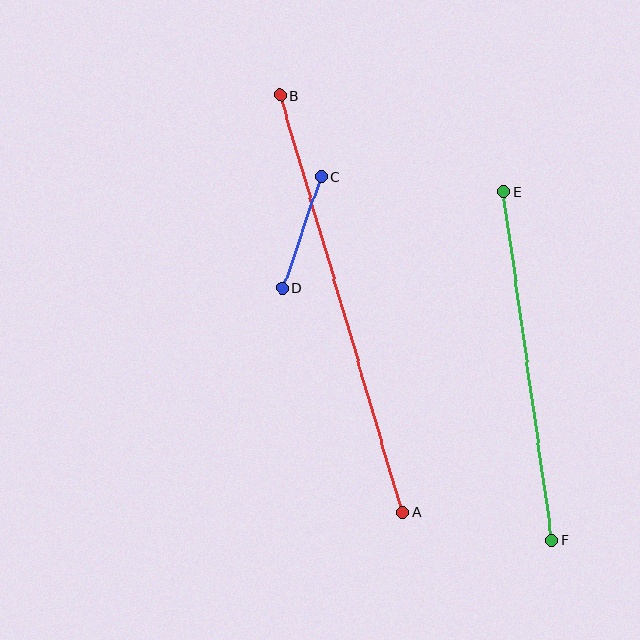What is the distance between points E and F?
The distance is approximately 351 pixels.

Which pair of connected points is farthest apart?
Points A and B are farthest apart.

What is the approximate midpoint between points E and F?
The midpoint is at approximately (528, 366) pixels.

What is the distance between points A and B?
The distance is approximately 434 pixels.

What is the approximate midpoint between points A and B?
The midpoint is at approximately (341, 304) pixels.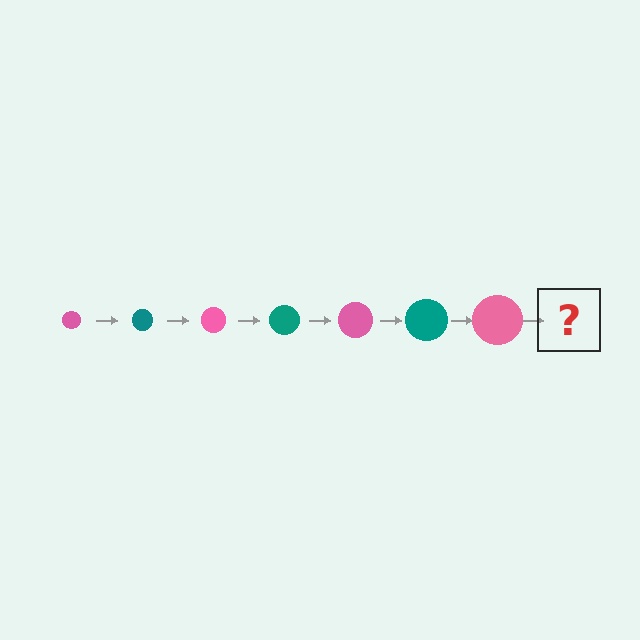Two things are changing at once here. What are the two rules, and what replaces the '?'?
The two rules are that the circle grows larger each step and the color cycles through pink and teal. The '?' should be a teal circle, larger than the previous one.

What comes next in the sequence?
The next element should be a teal circle, larger than the previous one.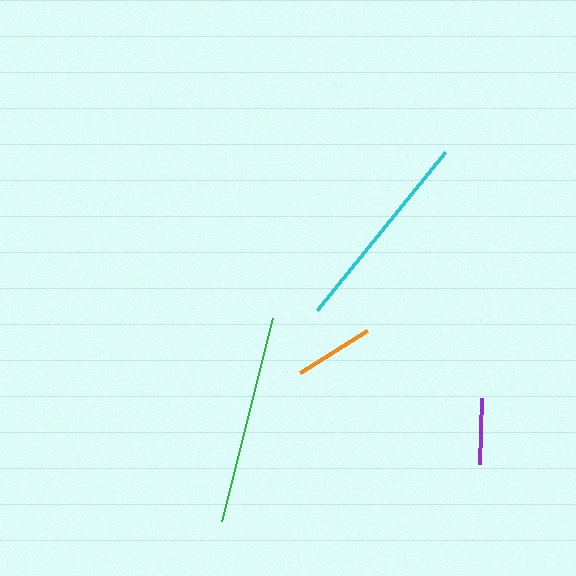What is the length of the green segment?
The green segment is approximately 209 pixels long.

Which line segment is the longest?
The green line is the longest at approximately 209 pixels.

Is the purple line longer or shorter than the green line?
The green line is longer than the purple line.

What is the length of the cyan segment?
The cyan segment is approximately 203 pixels long.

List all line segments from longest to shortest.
From longest to shortest: green, cyan, orange, purple.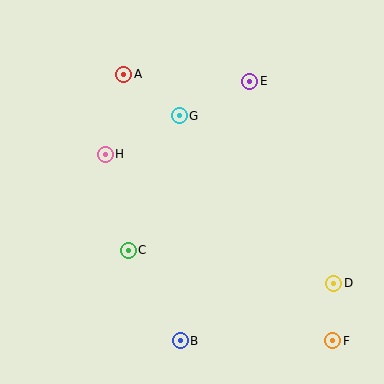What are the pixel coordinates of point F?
Point F is at (333, 341).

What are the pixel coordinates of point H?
Point H is at (105, 154).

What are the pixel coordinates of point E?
Point E is at (250, 81).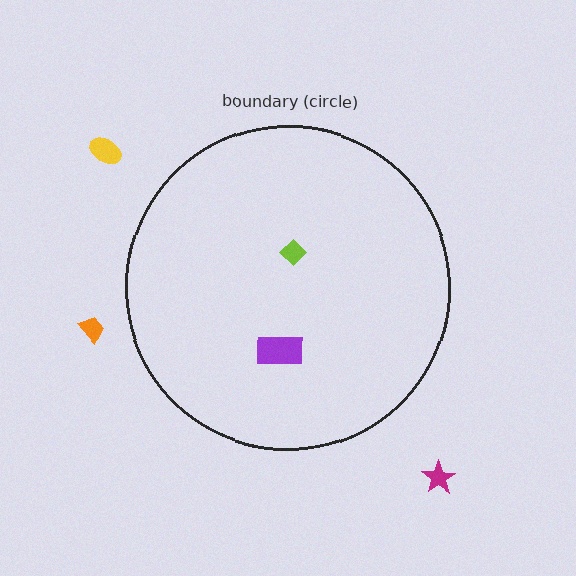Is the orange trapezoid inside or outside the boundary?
Outside.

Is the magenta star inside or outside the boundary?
Outside.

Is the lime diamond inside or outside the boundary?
Inside.